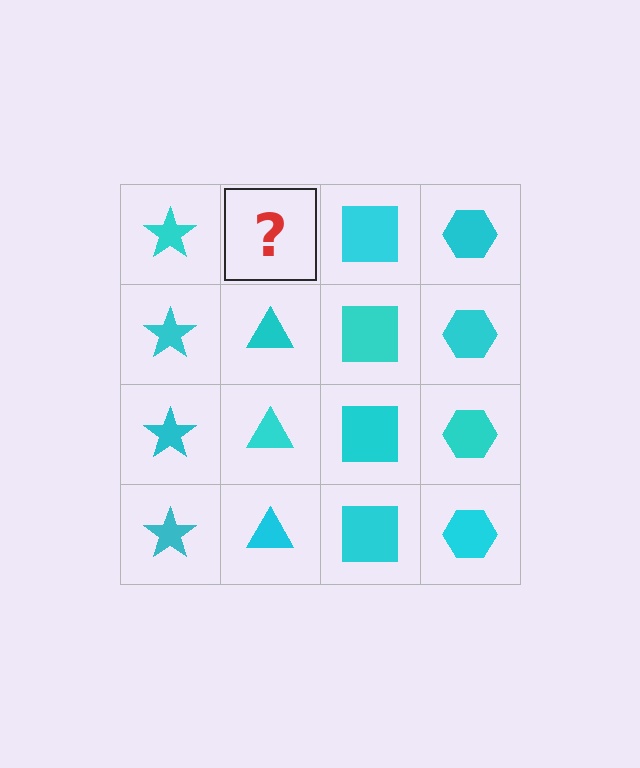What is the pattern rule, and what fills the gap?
The rule is that each column has a consistent shape. The gap should be filled with a cyan triangle.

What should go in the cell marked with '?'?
The missing cell should contain a cyan triangle.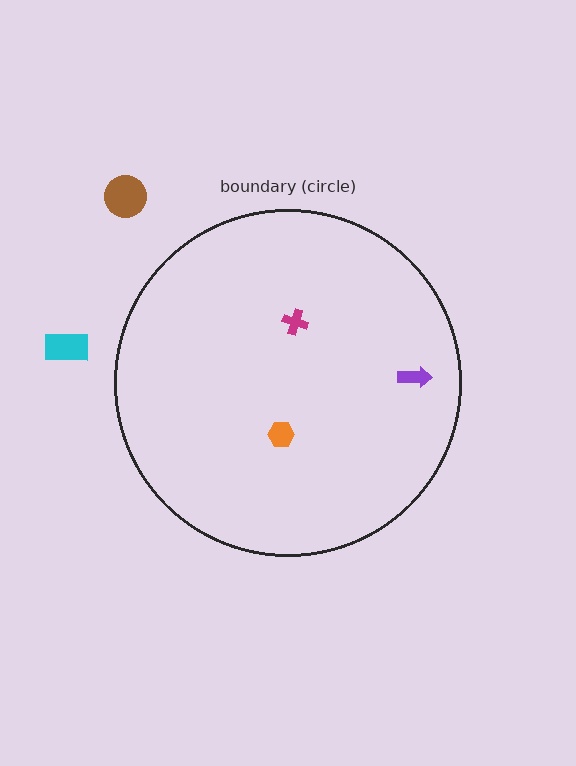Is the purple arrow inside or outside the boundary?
Inside.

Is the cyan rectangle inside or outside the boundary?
Outside.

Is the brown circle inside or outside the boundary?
Outside.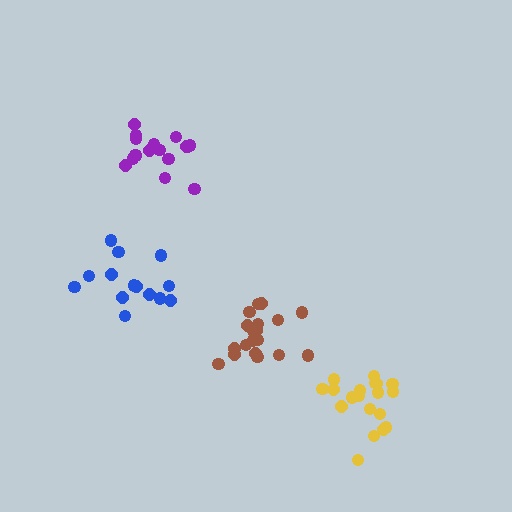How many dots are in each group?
Group 1: 17 dots, Group 2: 19 dots, Group 3: 19 dots, Group 4: 14 dots (69 total).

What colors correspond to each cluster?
The clusters are colored: purple, yellow, brown, blue.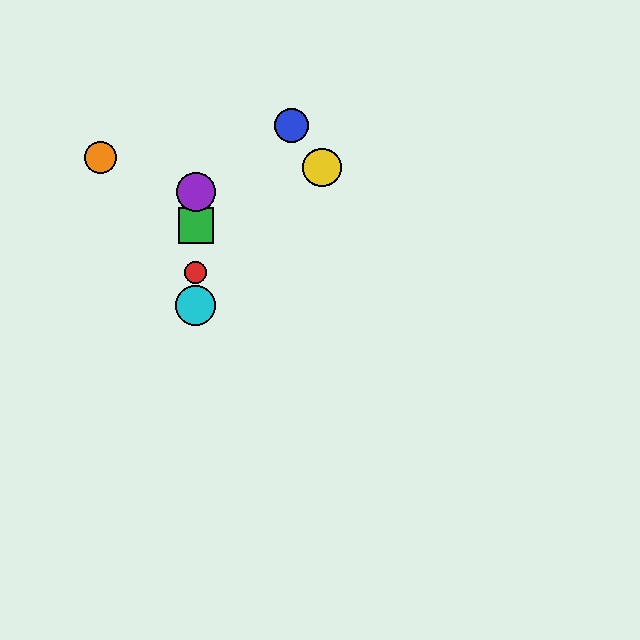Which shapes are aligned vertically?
The red circle, the green square, the purple circle, the cyan circle are aligned vertically.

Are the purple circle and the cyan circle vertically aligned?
Yes, both are at x≈196.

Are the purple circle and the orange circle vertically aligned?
No, the purple circle is at x≈196 and the orange circle is at x≈101.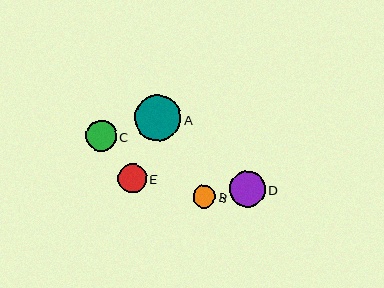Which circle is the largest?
Circle A is the largest with a size of approximately 46 pixels.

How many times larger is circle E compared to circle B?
Circle E is approximately 1.3 times the size of circle B.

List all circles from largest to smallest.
From largest to smallest: A, D, C, E, B.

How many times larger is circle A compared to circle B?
Circle A is approximately 2.1 times the size of circle B.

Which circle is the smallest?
Circle B is the smallest with a size of approximately 22 pixels.